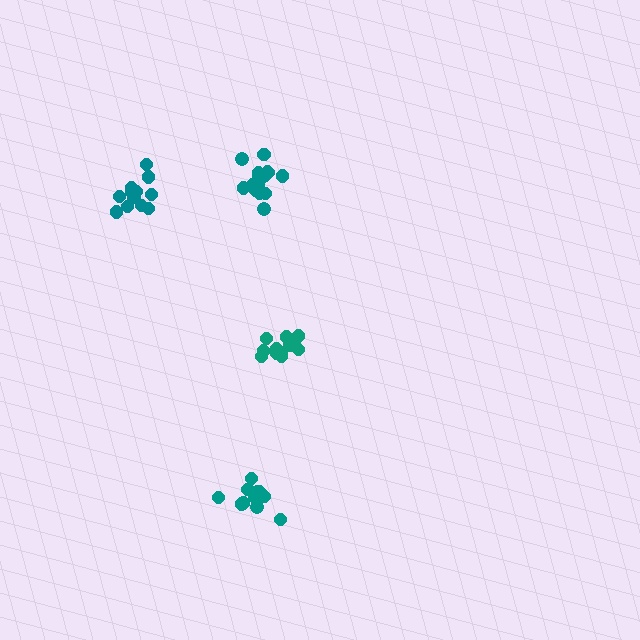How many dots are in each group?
Group 1: 11 dots, Group 2: 17 dots, Group 3: 11 dots, Group 4: 13 dots (52 total).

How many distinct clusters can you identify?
There are 4 distinct clusters.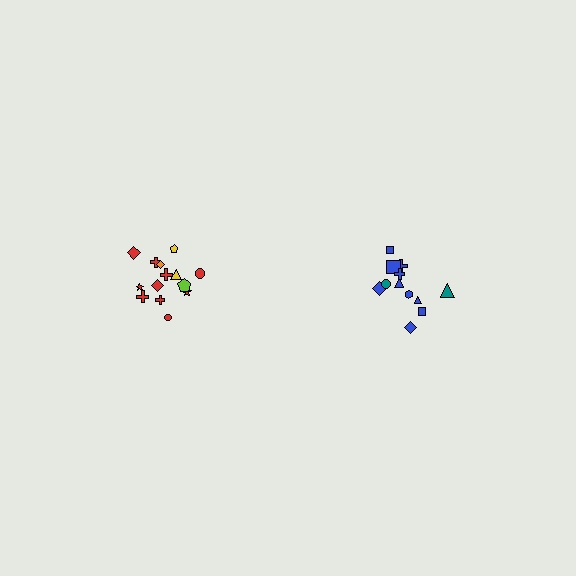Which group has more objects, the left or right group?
The left group.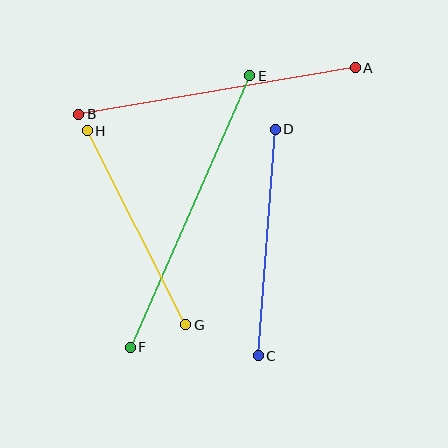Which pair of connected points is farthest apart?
Points E and F are farthest apart.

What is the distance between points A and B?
The distance is approximately 281 pixels.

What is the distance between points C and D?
The distance is approximately 227 pixels.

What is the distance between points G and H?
The distance is approximately 217 pixels.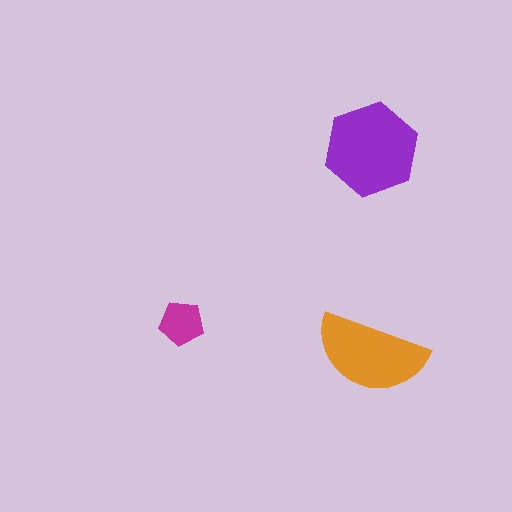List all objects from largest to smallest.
The purple hexagon, the orange semicircle, the magenta pentagon.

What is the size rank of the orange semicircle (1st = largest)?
2nd.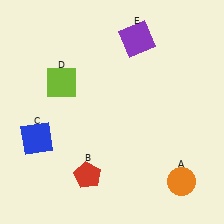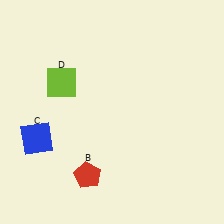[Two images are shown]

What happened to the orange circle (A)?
The orange circle (A) was removed in Image 2. It was in the bottom-right area of Image 1.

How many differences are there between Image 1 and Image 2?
There are 2 differences between the two images.